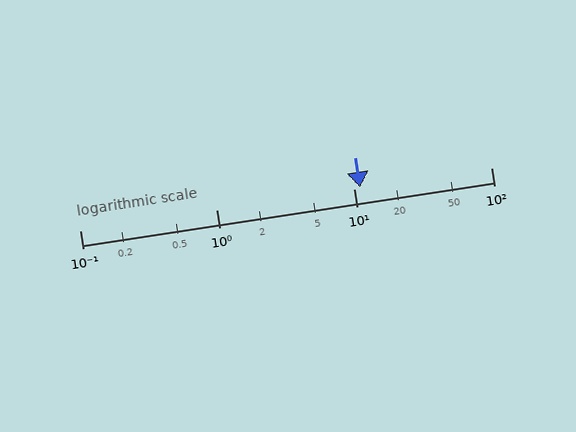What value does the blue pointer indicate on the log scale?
The pointer indicates approximately 11.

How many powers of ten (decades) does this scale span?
The scale spans 3 decades, from 0.1 to 100.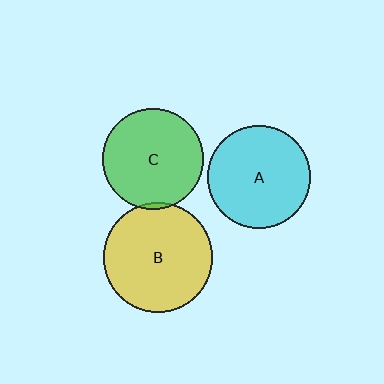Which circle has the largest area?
Circle B (yellow).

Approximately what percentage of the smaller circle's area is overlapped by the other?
Approximately 5%.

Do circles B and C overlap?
Yes.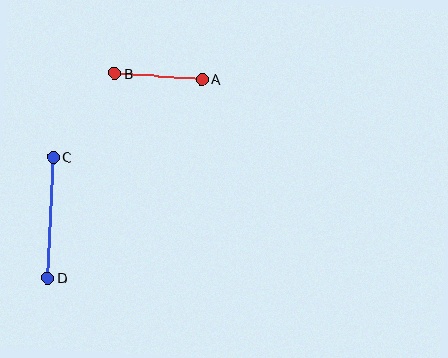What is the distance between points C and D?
The distance is approximately 121 pixels.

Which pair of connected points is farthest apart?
Points C and D are farthest apart.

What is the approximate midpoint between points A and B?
The midpoint is at approximately (159, 76) pixels.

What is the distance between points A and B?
The distance is approximately 88 pixels.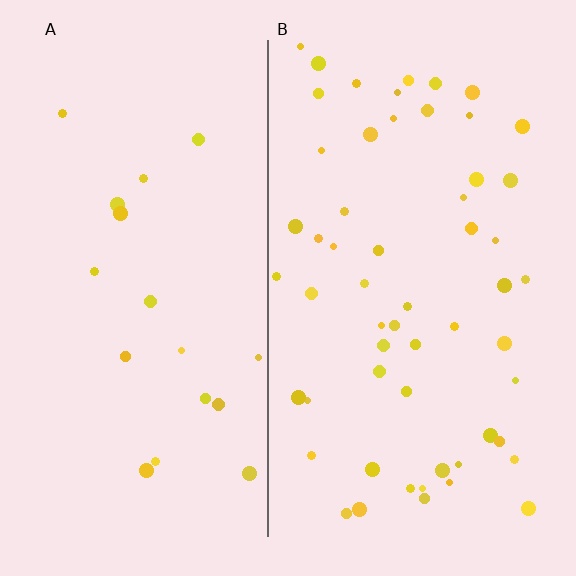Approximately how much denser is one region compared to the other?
Approximately 3.1× — region B over region A.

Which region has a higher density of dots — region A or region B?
B (the right).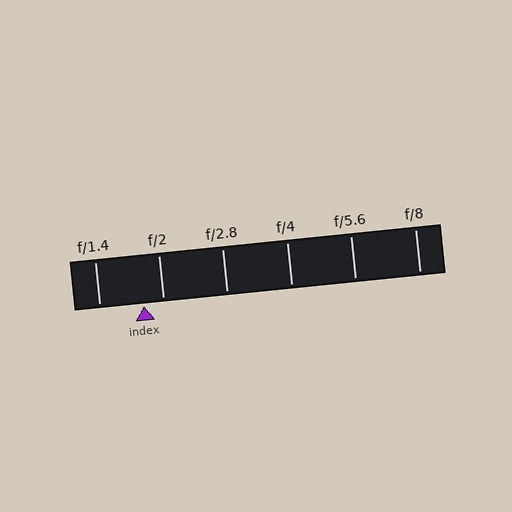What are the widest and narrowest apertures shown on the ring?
The widest aperture shown is f/1.4 and the narrowest is f/8.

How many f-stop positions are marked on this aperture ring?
There are 6 f-stop positions marked.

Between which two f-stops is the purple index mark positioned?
The index mark is between f/1.4 and f/2.